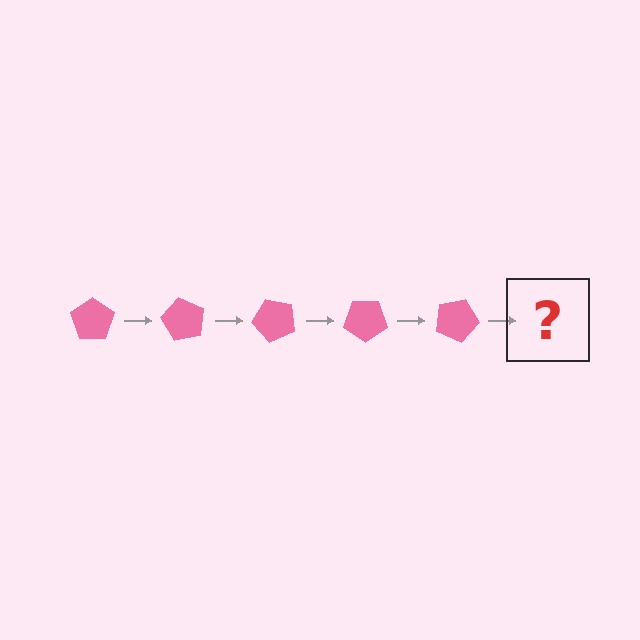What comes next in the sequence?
The next element should be a pink pentagon rotated 300 degrees.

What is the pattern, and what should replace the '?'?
The pattern is that the pentagon rotates 60 degrees each step. The '?' should be a pink pentagon rotated 300 degrees.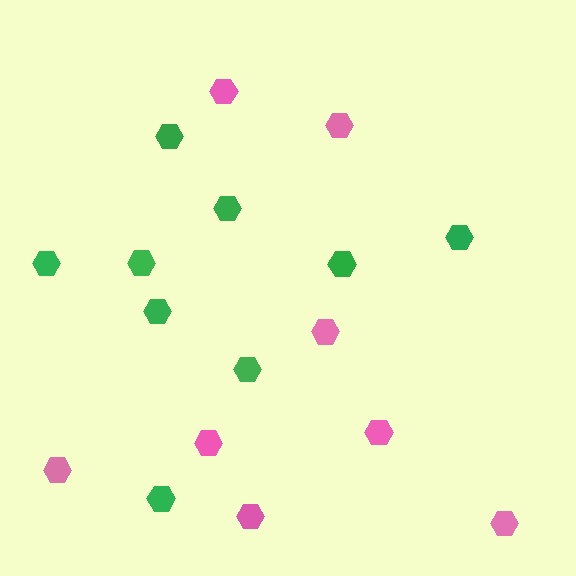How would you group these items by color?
There are 2 groups: one group of pink hexagons (8) and one group of green hexagons (9).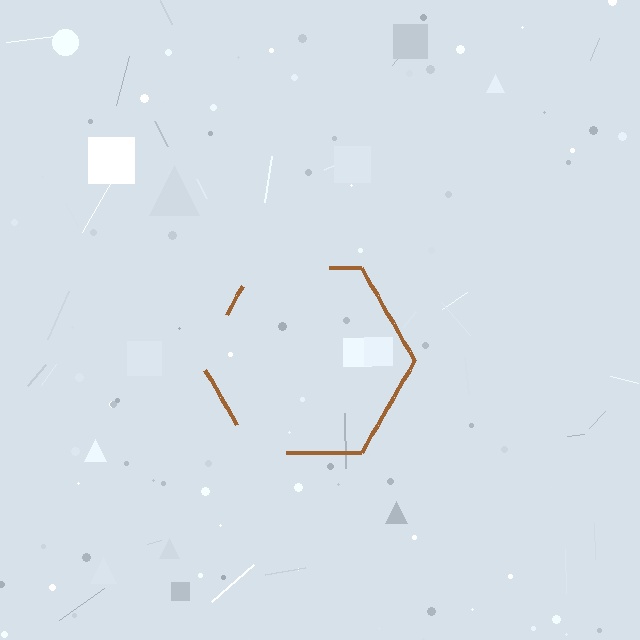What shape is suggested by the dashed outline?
The dashed outline suggests a hexagon.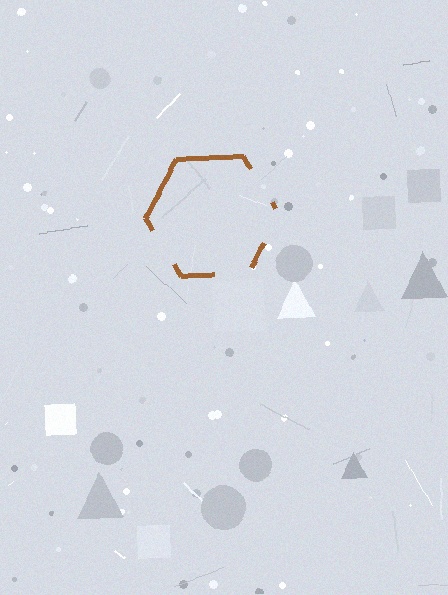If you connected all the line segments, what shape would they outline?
They would outline a hexagon.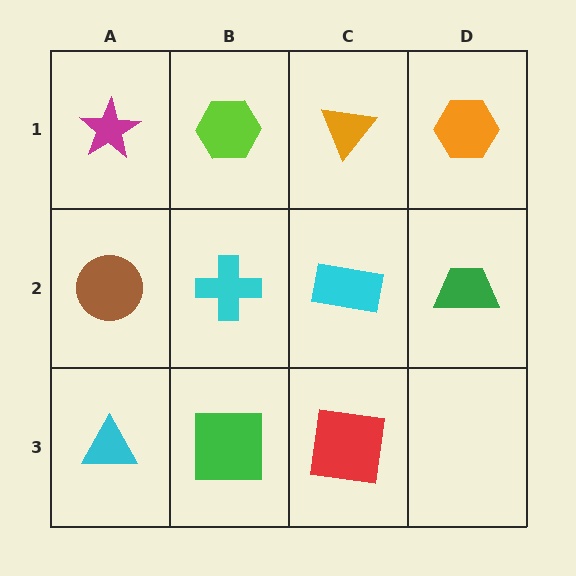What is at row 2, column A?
A brown circle.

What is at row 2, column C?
A cyan rectangle.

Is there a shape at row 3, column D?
No, that cell is empty.